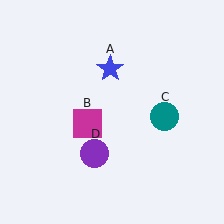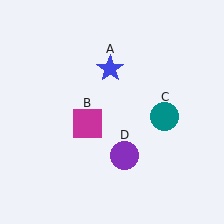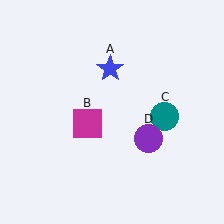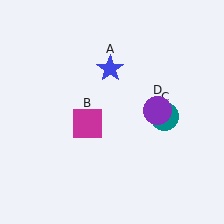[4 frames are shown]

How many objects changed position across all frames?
1 object changed position: purple circle (object D).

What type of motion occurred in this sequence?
The purple circle (object D) rotated counterclockwise around the center of the scene.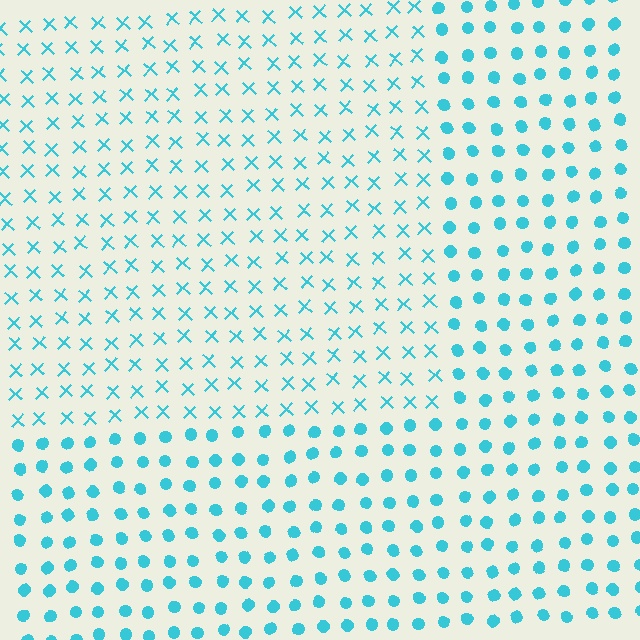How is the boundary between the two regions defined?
The boundary is defined by a change in element shape: X marks inside vs. circles outside. All elements share the same color and spacing.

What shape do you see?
I see a rectangle.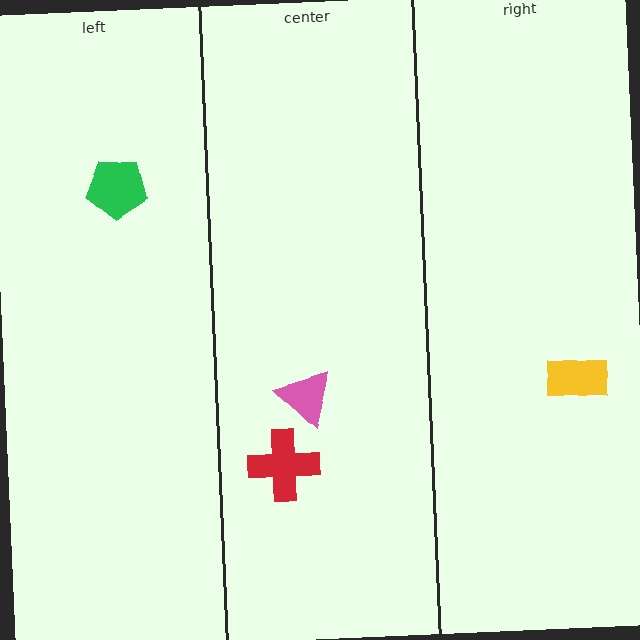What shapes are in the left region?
The green pentagon.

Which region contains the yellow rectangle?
The right region.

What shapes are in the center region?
The red cross, the pink triangle.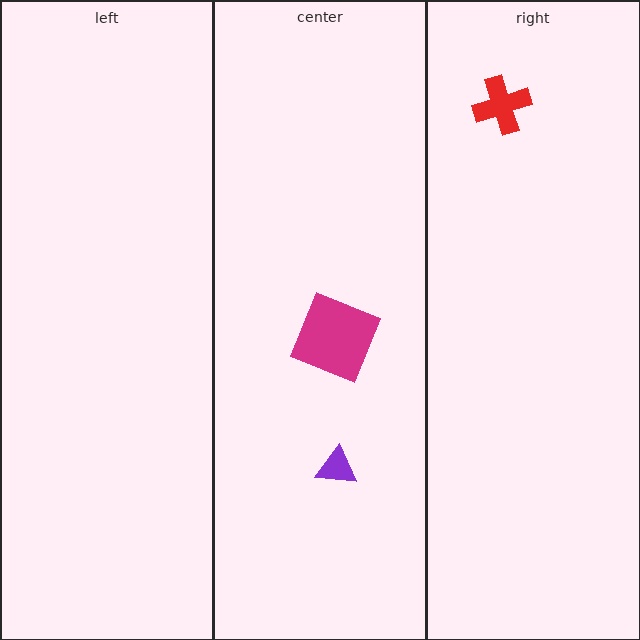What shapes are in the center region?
The magenta square, the purple triangle.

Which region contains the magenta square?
The center region.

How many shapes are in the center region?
2.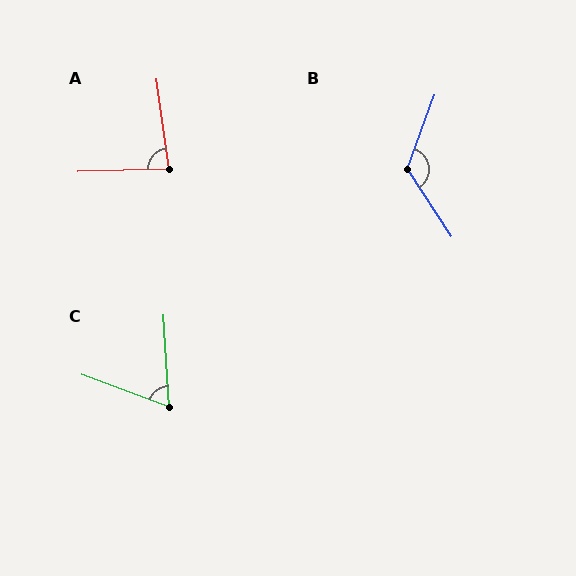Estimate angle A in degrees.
Approximately 84 degrees.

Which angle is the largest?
B, at approximately 126 degrees.